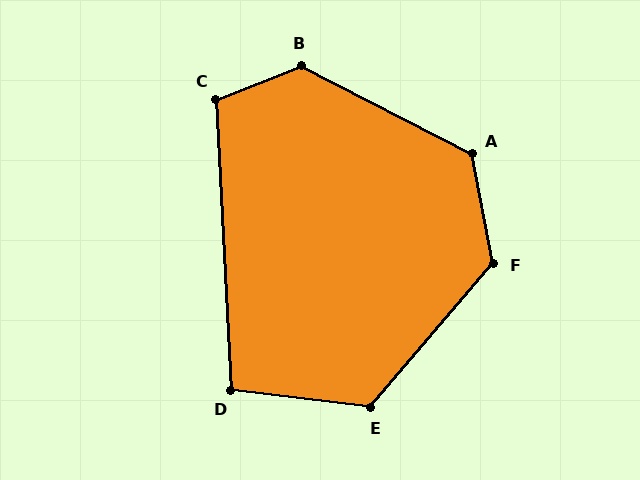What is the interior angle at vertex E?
Approximately 124 degrees (obtuse).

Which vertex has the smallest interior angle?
D, at approximately 100 degrees.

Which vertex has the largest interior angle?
B, at approximately 132 degrees.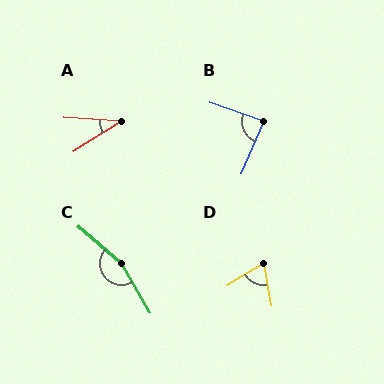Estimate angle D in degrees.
Approximately 68 degrees.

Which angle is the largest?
C, at approximately 161 degrees.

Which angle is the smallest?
A, at approximately 36 degrees.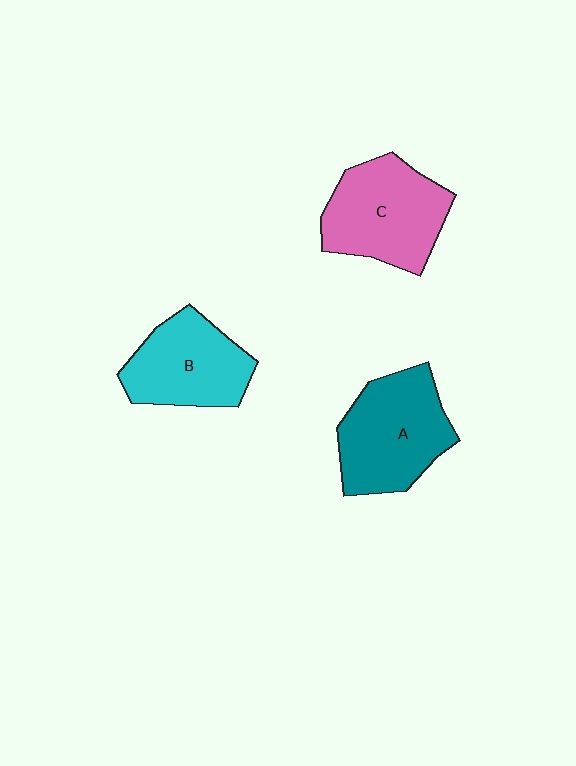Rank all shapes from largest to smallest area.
From largest to smallest: A (teal), C (pink), B (cyan).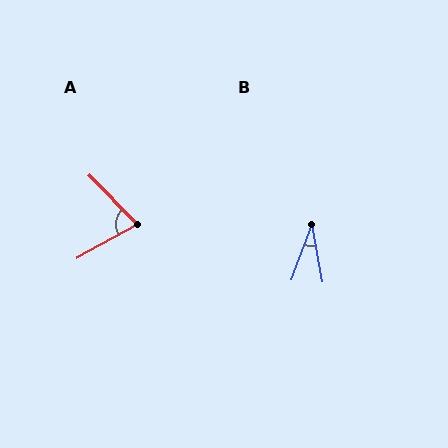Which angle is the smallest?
B, at approximately 31 degrees.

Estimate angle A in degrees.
Approximately 74 degrees.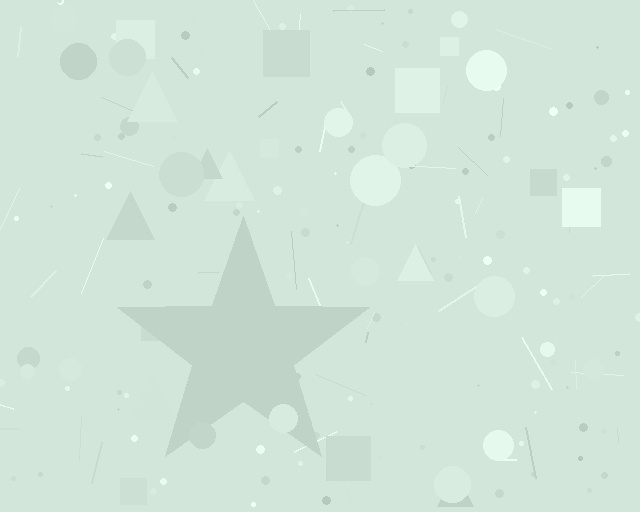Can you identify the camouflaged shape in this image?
The camouflaged shape is a star.